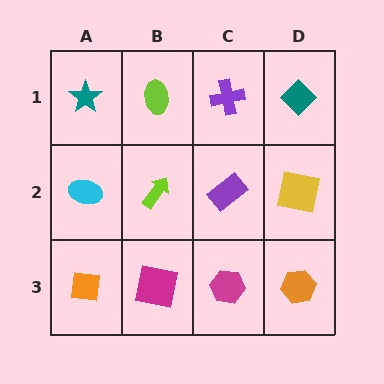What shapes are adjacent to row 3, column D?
A yellow square (row 2, column D), a magenta hexagon (row 3, column C).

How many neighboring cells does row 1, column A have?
2.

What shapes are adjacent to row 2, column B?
A lime ellipse (row 1, column B), a magenta square (row 3, column B), a cyan ellipse (row 2, column A), a purple rectangle (row 2, column C).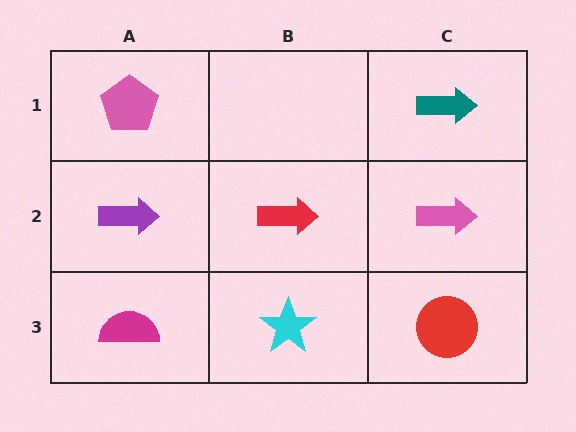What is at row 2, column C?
A pink arrow.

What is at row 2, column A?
A purple arrow.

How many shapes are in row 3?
3 shapes.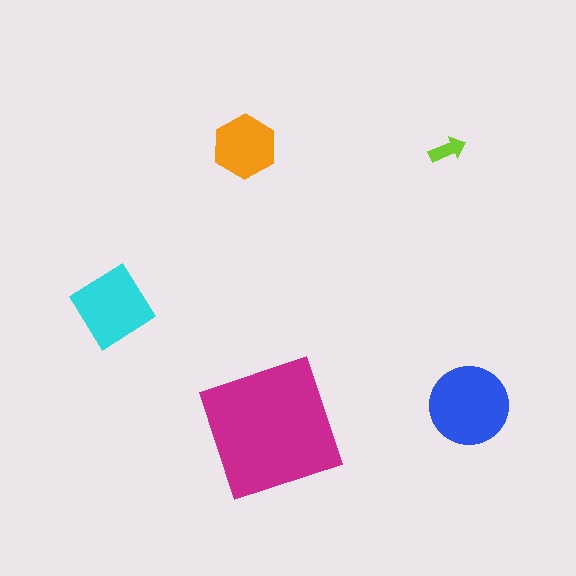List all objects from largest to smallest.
The magenta square, the blue circle, the cyan diamond, the orange hexagon, the lime arrow.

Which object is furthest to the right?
The blue circle is rightmost.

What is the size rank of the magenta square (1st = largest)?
1st.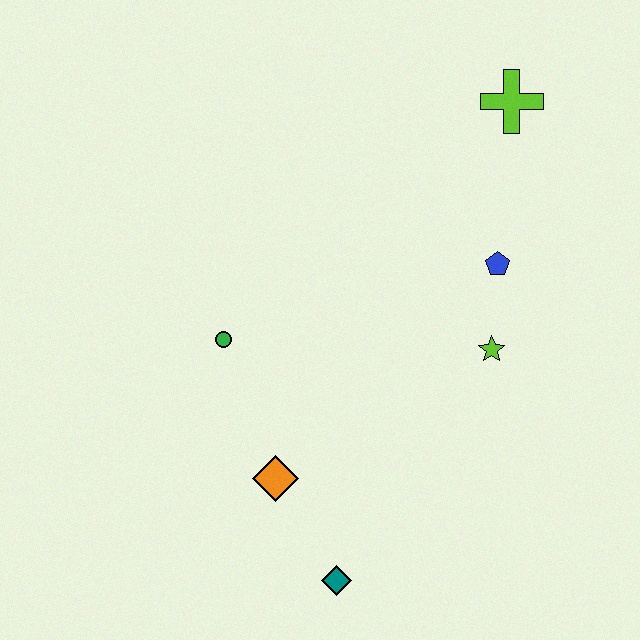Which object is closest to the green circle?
The orange diamond is closest to the green circle.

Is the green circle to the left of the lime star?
Yes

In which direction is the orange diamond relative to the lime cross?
The orange diamond is below the lime cross.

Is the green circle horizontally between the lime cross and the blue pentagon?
No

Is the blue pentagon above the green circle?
Yes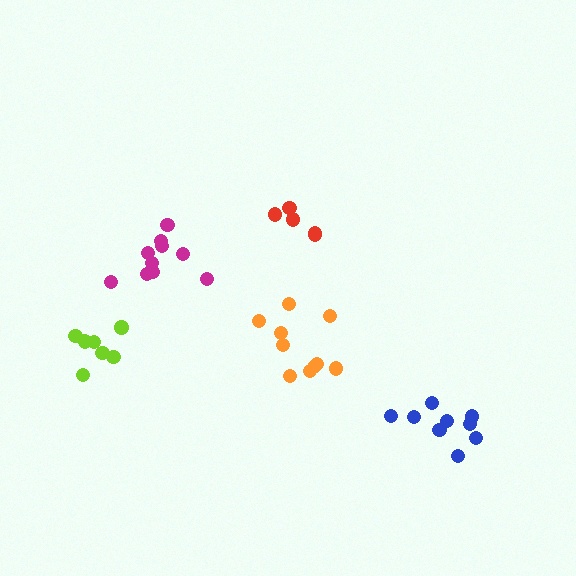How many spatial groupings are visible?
There are 5 spatial groupings.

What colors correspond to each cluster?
The clusters are colored: blue, magenta, lime, red, orange.